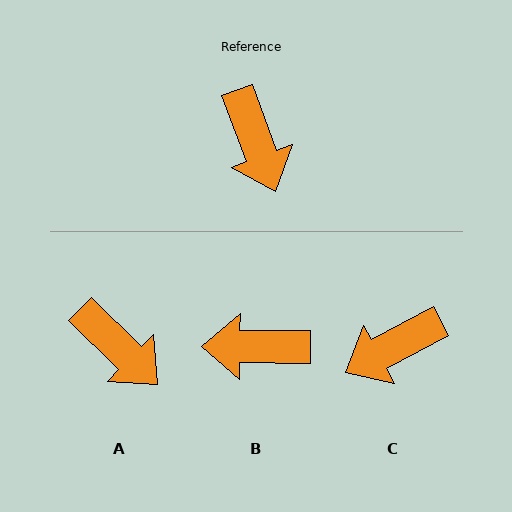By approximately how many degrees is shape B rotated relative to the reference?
Approximately 111 degrees clockwise.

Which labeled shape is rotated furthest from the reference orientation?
B, about 111 degrees away.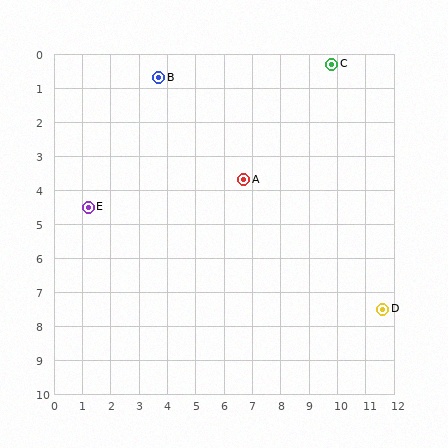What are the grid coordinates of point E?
Point E is at approximately (1.2, 4.5).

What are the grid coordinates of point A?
Point A is at approximately (6.7, 3.7).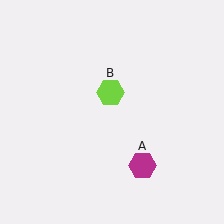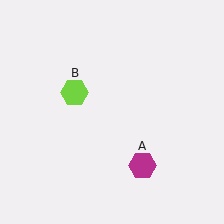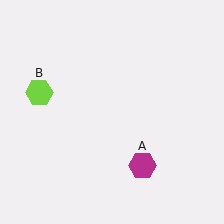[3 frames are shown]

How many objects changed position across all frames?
1 object changed position: lime hexagon (object B).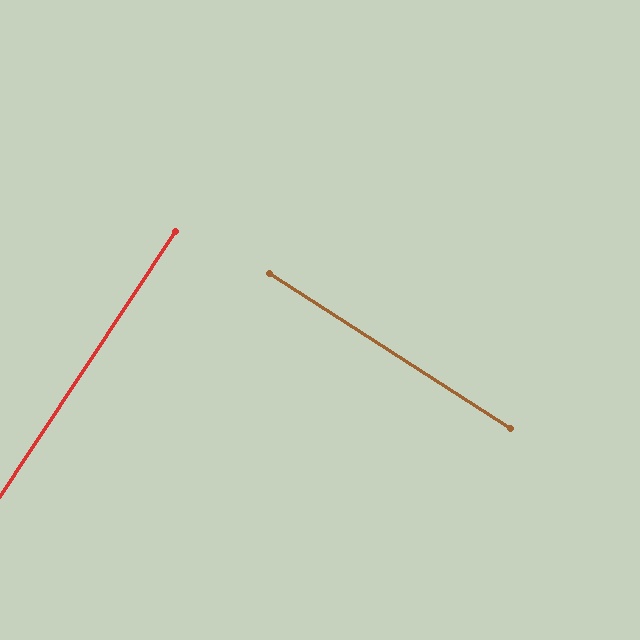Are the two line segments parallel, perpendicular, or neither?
Perpendicular — they meet at approximately 89°.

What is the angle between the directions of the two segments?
Approximately 89 degrees.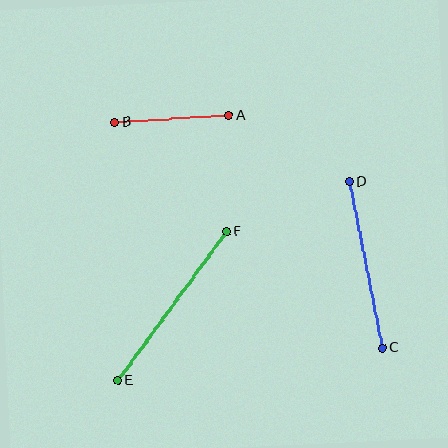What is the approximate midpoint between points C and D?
The midpoint is at approximately (366, 265) pixels.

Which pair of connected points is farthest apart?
Points E and F are farthest apart.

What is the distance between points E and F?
The distance is approximately 184 pixels.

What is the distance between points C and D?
The distance is approximately 169 pixels.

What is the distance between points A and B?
The distance is approximately 114 pixels.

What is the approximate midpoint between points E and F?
The midpoint is at approximately (172, 306) pixels.